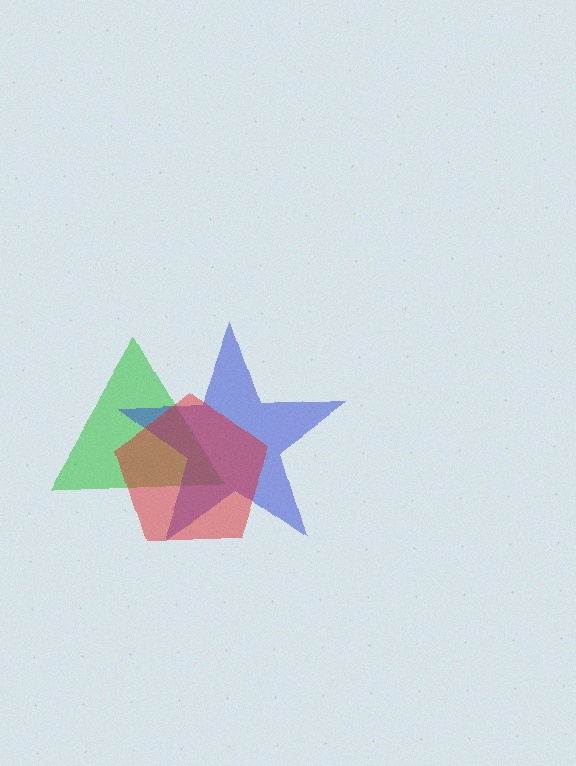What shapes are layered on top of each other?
The layered shapes are: a green triangle, a blue star, a red pentagon.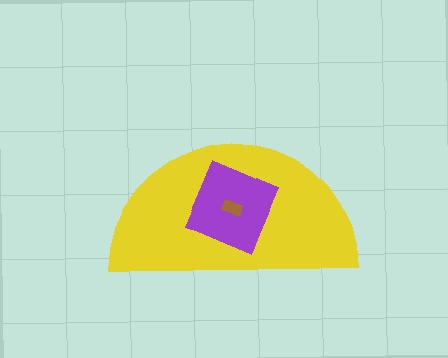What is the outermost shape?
The yellow semicircle.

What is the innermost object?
The brown rectangle.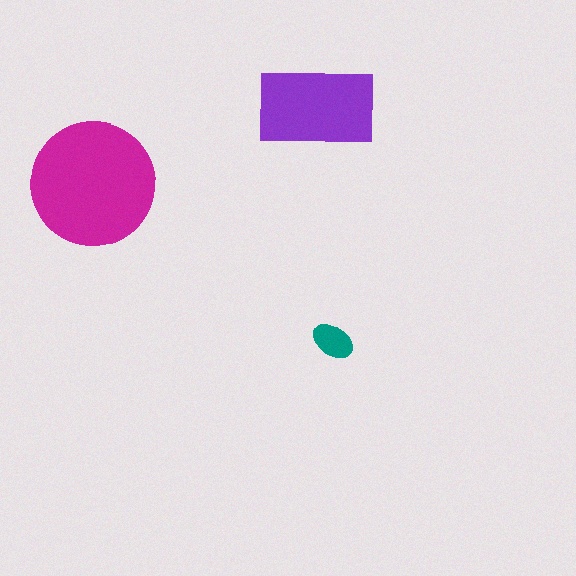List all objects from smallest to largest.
The teal ellipse, the purple rectangle, the magenta circle.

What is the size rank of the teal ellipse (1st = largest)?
3rd.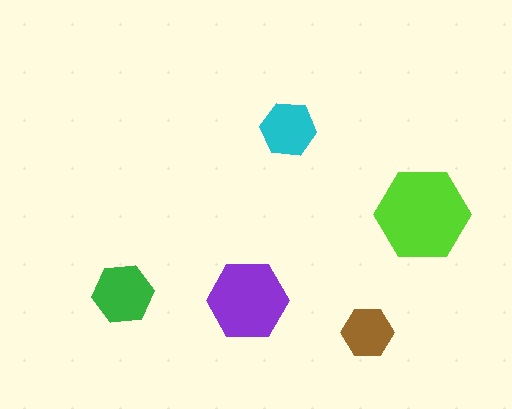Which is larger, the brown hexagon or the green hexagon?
The green one.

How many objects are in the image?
There are 5 objects in the image.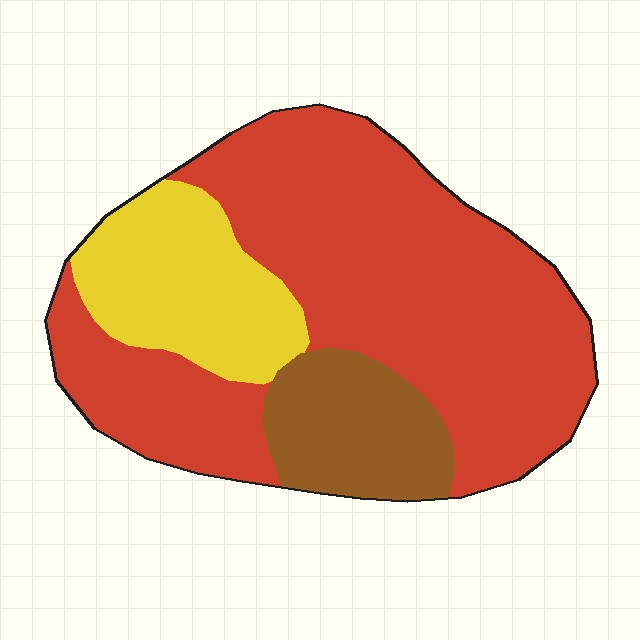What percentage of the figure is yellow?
Yellow covers 19% of the figure.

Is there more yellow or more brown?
Yellow.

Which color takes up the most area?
Red, at roughly 65%.